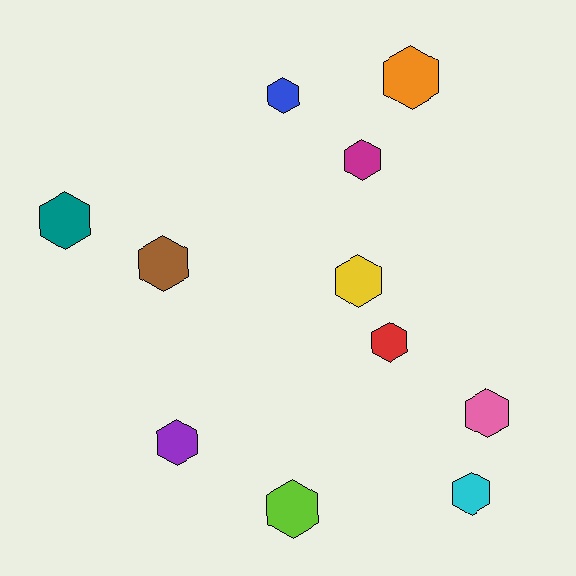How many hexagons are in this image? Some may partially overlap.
There are 11 hexagons.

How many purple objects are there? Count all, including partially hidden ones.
There is 1 purple object.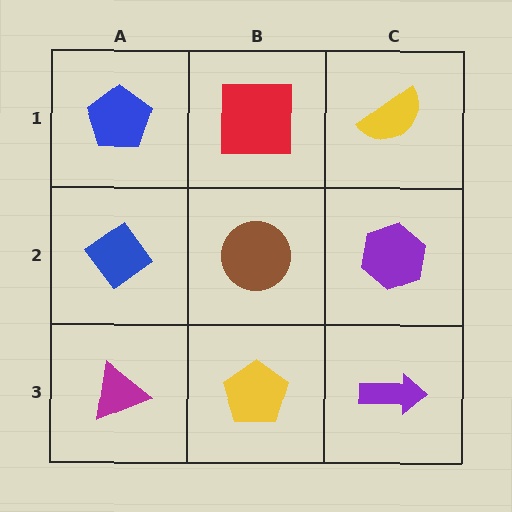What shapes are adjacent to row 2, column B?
A red square (row 1, column B), a yellow pentagon (row 3, column B), a blue diamond (row 2, column A), a purple hexagon (row 2, column C).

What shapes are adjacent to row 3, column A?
A blue diamond (row 2, column A), a yellow pentagon (row 3, column B).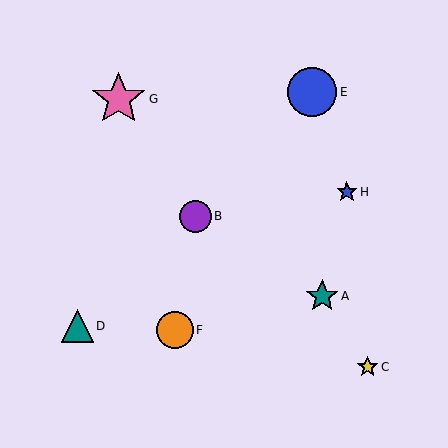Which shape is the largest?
The pink star (labeled G) is the largest.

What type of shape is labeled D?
Shape D is a teal triangle.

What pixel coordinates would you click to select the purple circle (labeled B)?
Click at (195, 216) to select the purple circle B.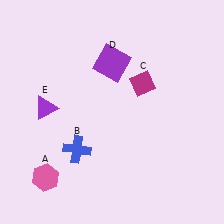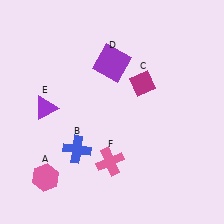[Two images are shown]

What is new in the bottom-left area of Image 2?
A pink cross (F) was added in the bottom-left area of Image 2.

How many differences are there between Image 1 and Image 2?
There is 1 difference between the two images.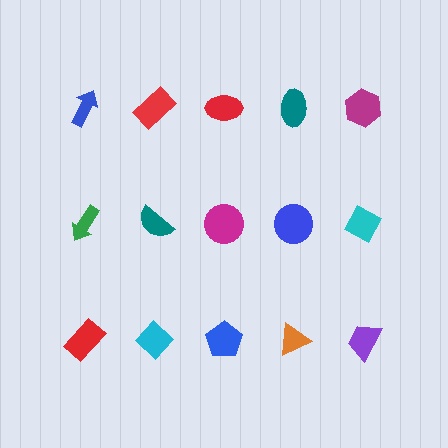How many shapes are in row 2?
5 shapes.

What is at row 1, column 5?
A magenta hexagon.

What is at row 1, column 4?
A teal ellipse.